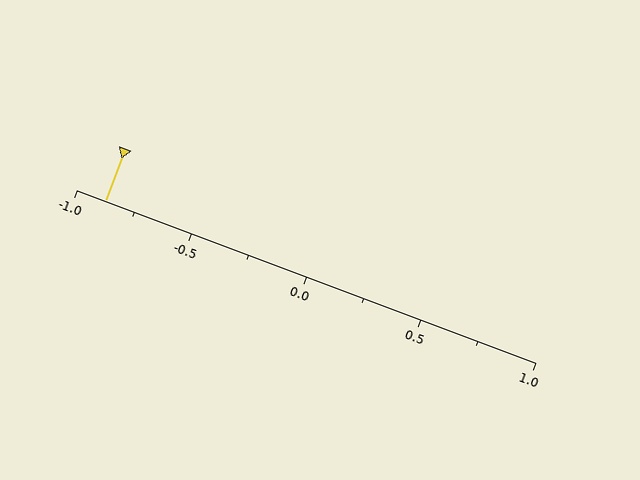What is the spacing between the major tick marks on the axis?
The major ticks are spaced 0.5 apart.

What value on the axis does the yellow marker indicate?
The marker indicates approximately -0.88.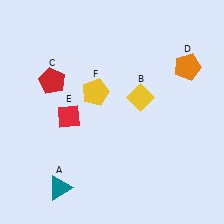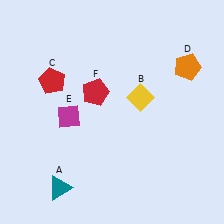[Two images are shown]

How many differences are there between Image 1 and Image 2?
There are 2 differences between the two images.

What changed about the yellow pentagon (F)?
In Image 1, F is yellow. In Image 2, it changed to red.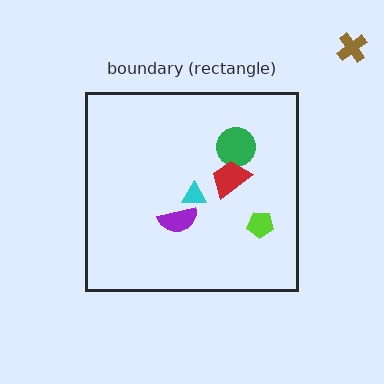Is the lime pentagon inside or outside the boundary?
Inside.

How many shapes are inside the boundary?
5 inside, 1 outside.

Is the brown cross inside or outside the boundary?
Outside.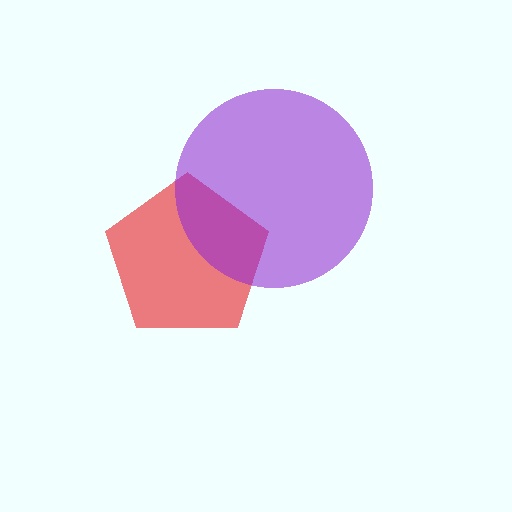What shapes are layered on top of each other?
The layered shapes are: a red pentagon, a purple circle.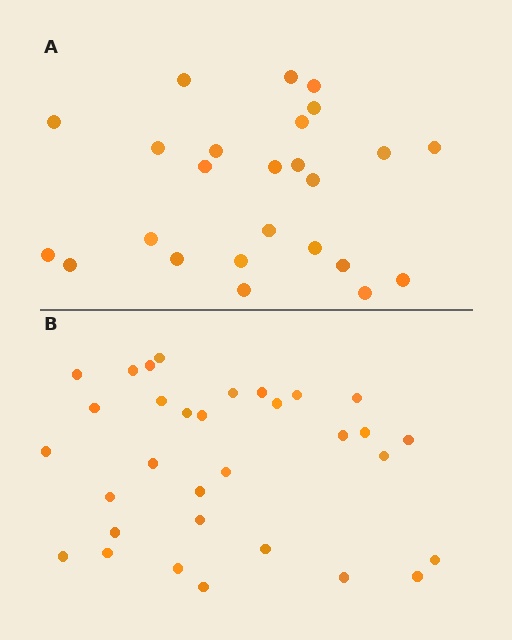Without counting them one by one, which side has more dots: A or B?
Region B (the bottom region) has more dots.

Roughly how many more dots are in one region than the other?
Region B has roughly 8 or so more dots than region A.